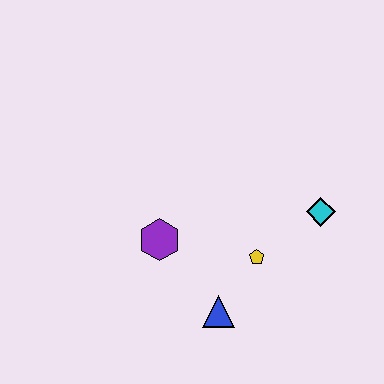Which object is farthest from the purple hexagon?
The cyan diamond is farthest from the purple hexagon.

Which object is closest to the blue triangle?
The yellow pentagon is closest to the blue triangle.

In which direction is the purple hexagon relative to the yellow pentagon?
The purple hexagon is to the left of the yellow pentagon.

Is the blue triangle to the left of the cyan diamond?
Yes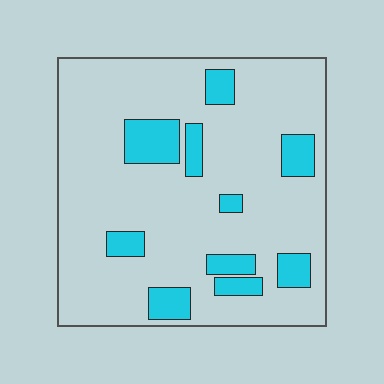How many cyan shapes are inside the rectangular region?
10.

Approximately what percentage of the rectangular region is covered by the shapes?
Approximately 15%.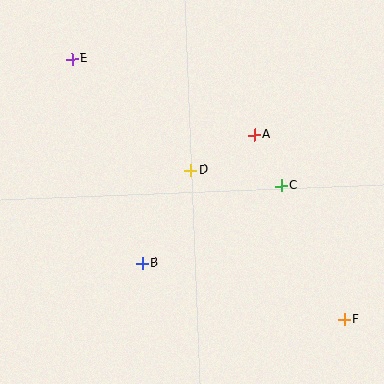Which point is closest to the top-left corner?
Point E is closest to the top-left corner.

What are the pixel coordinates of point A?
Point A is at (254, 135).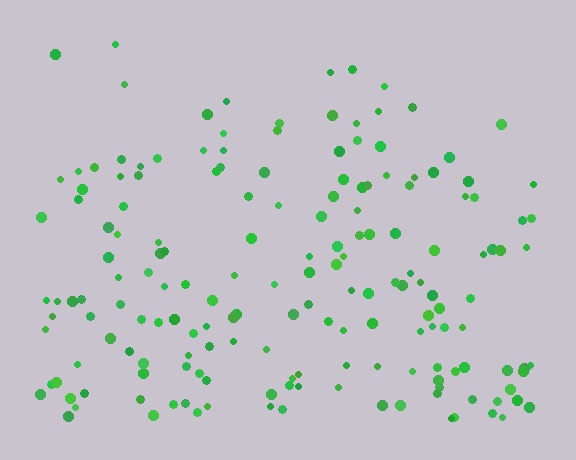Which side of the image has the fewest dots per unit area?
The top.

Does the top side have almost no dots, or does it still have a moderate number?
Still a moderate number, just noticeably fewer than the bottom.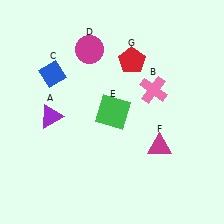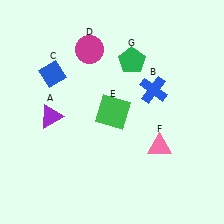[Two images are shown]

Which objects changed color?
B changed from pink to blue. F changed from magenta to pink. G changed from red to green.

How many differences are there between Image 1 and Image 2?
There are 3 differences between the two images.